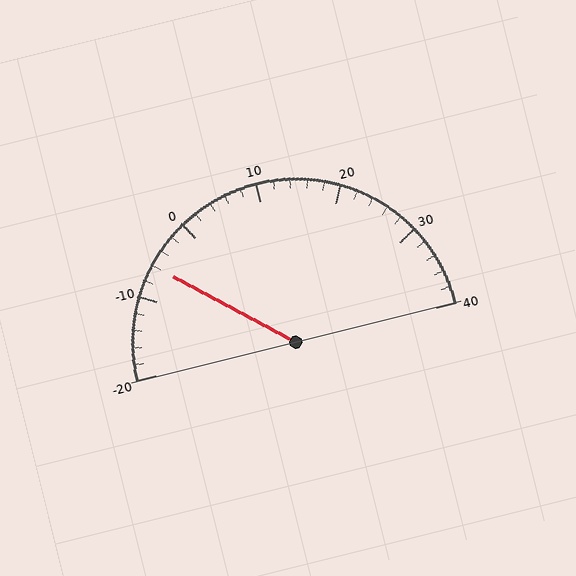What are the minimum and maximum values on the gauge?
The gauge ranges from -20 to 40.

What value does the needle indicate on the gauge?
The needle indicates approximately -6.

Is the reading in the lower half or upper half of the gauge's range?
The reading is in the lower half of the range (-20 to 40).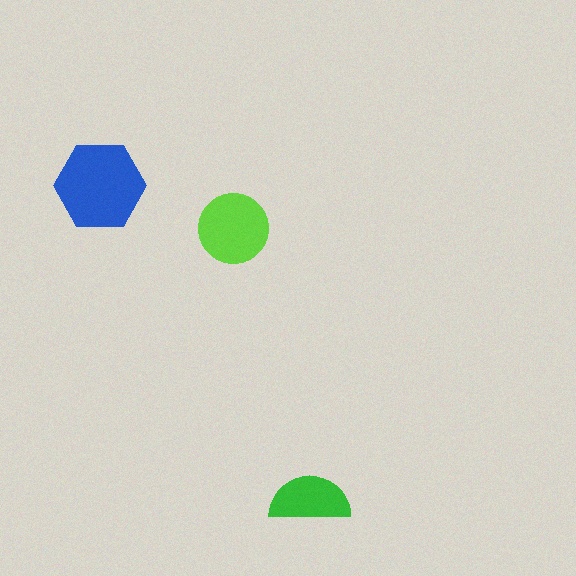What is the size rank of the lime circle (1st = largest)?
2nd.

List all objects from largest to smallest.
The blue hexagon, the lime circle, the green semicircle.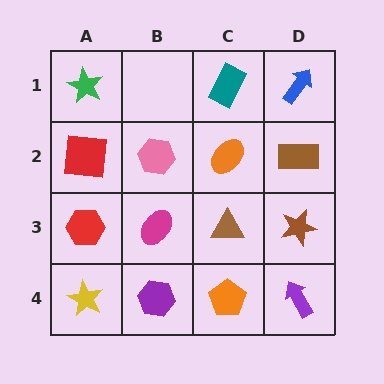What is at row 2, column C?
An orange ellipse.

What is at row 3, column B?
A magenta ellipse.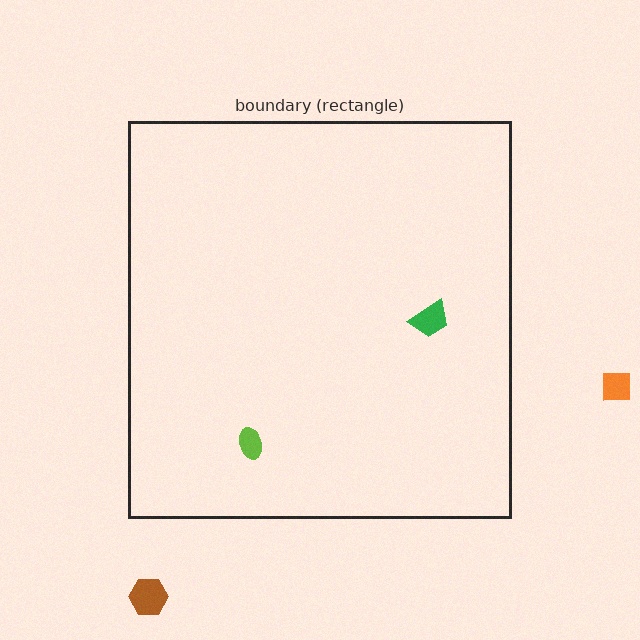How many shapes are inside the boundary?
2 inside, 2 outside.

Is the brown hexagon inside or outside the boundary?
Outside.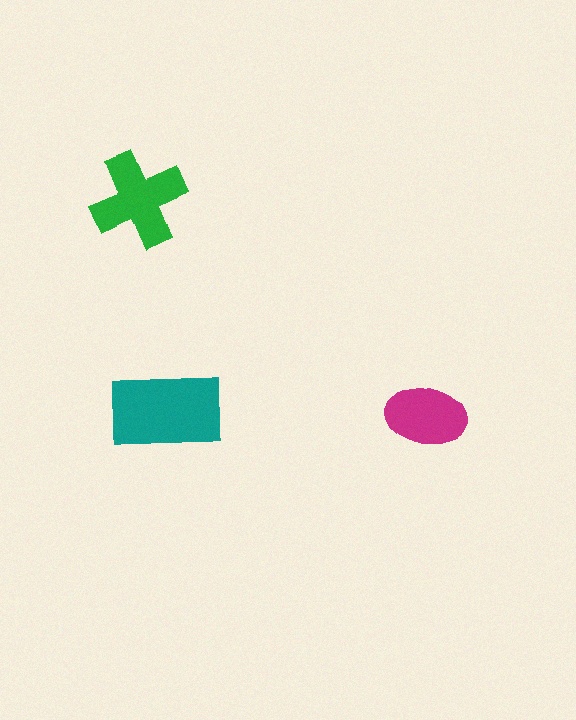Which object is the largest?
The teal rectangle.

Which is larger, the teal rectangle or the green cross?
The teal rectangle.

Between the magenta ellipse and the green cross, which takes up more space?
The green cross.